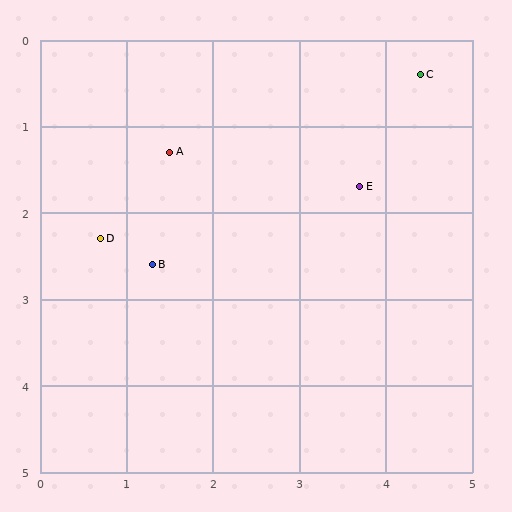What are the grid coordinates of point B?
Point B is at approximately (1.3, 2.6).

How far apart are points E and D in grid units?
Points E and D are about 3.1 grid units apart.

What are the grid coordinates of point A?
Point A is at approximately (1.5, 1.3).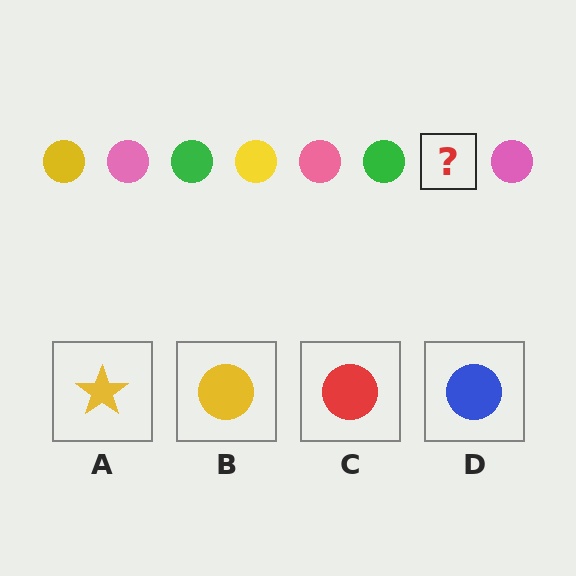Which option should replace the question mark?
Option B.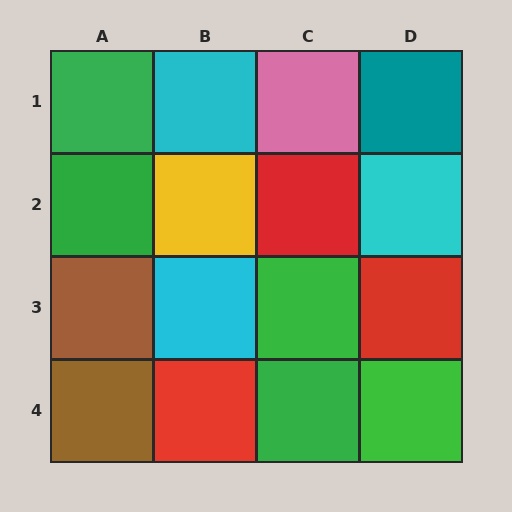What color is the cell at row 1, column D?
Teal.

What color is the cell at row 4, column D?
Green.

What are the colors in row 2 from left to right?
Green, yellow, red, cyan.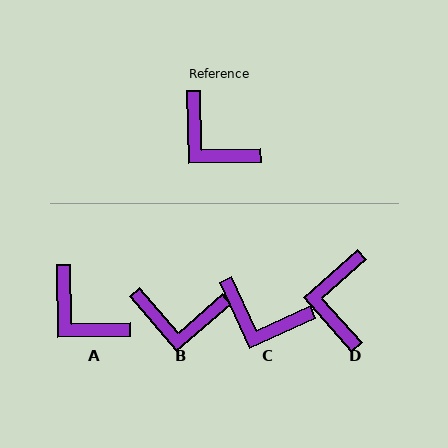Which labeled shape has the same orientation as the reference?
A.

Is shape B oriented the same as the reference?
No, it is off by about 40 degrees.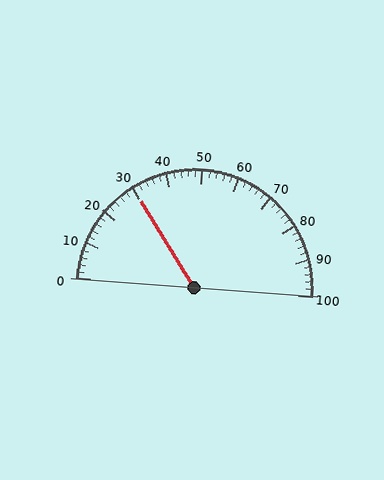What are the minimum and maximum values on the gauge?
The gauge ranges from 0 to 100.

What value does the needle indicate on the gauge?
The needle indicates approximately 30.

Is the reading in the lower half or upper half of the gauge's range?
The reading is in the lower half of the range (0 to 100).